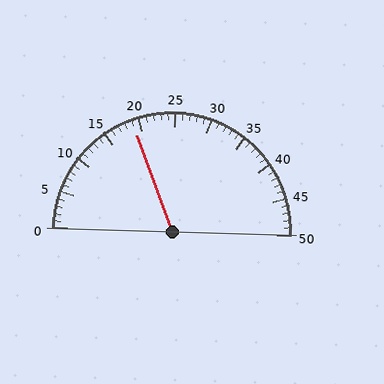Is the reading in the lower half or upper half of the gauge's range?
The reading is in the lower half of the range (0 to 50).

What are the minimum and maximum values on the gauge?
The gauge ranges from 0 to 50.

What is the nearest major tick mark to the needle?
The nearest major tick mark is 20.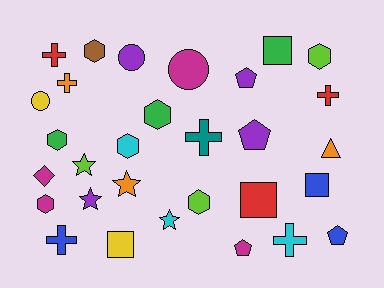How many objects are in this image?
There are 30 objects.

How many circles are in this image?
There are 3 circles.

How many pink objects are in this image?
There are no pink objects.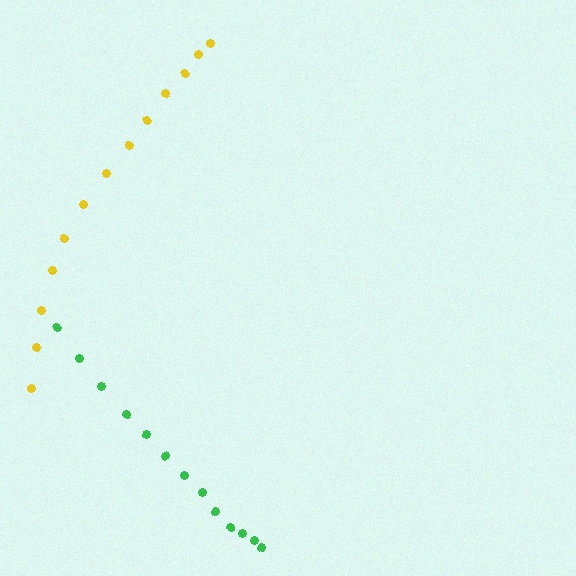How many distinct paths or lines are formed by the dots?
There are 2 distinct paths.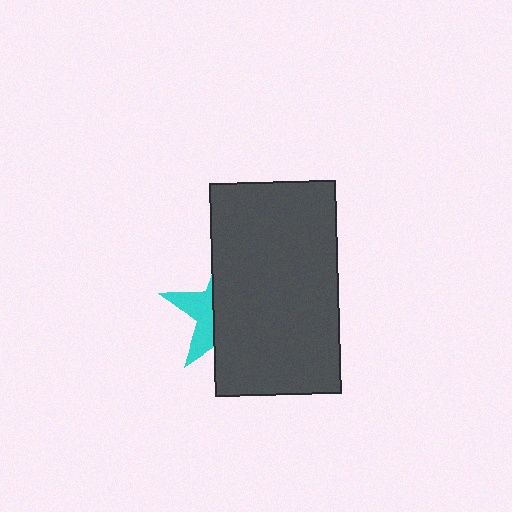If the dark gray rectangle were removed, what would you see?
You would see the complete cyan star.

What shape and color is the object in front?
The object in front is a dark gray rectangle.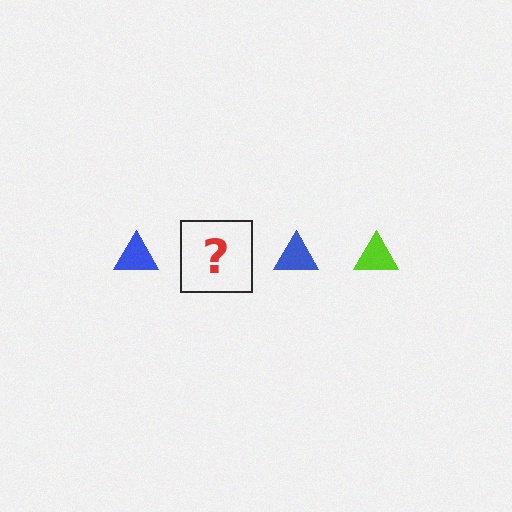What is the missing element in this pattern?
The missing element is a lime triangle.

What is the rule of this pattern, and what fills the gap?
The rule is that the pattern cycles through blue, lime triangles. The gap should be filled with a lime triangle.